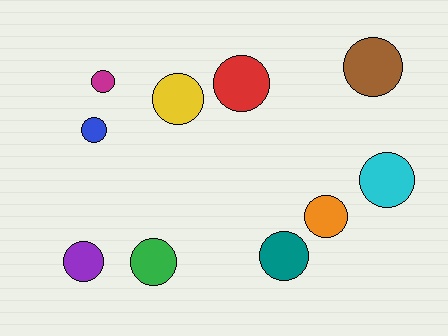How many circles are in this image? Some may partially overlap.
There are 10 circles.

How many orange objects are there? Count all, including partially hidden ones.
There is 1 orange object.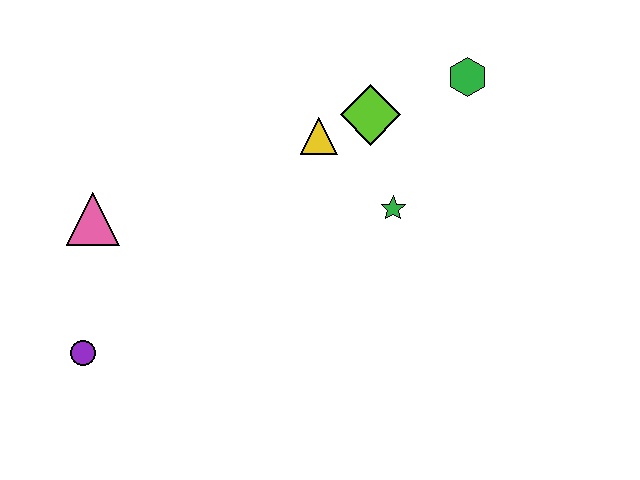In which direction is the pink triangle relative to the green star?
The pink triangle is to the left of the green star.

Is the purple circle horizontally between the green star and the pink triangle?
No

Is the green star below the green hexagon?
Yes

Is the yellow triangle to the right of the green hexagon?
No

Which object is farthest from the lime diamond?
The purple circle is farthest from the lime diamond.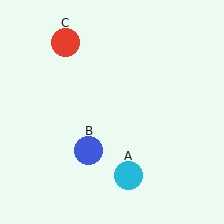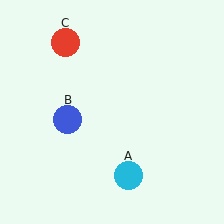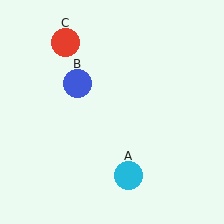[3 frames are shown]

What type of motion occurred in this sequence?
The blue circle (object B) rotated clockwise around the center of the scene.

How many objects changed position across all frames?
1 object changed position: blue circle (object B).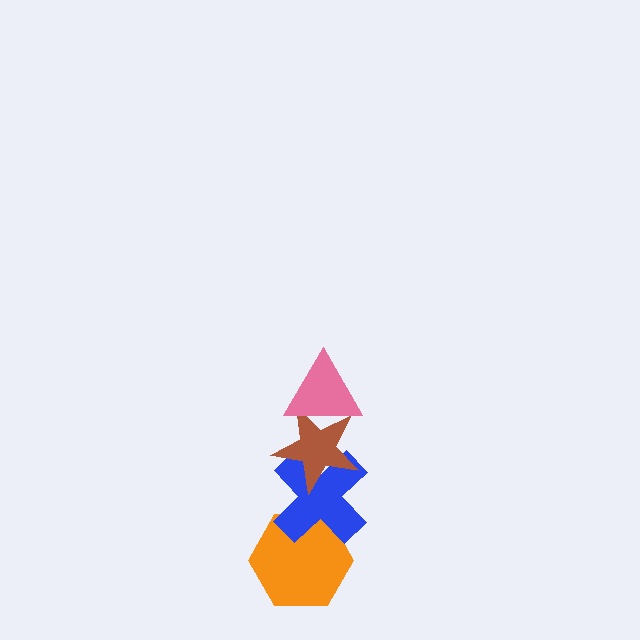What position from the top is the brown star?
The brown star is 2nd from the top.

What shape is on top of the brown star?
The pink triangle is on top of the brown star.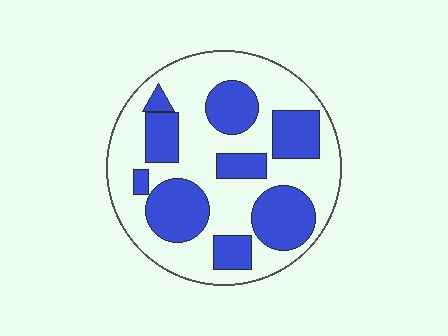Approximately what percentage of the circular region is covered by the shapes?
Approximately 40%.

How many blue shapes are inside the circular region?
9.